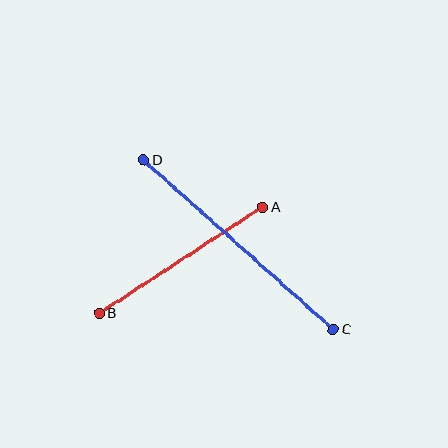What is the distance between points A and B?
The distance is approximately 195 pixels.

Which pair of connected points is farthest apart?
Points C and D are farthest apart.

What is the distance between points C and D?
The distance is approximately 254 pixels.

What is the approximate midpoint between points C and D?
The midpoint is at approximately (238, 244) pixels.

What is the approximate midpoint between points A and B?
The midpoint is at approximately (181, 260) pixels.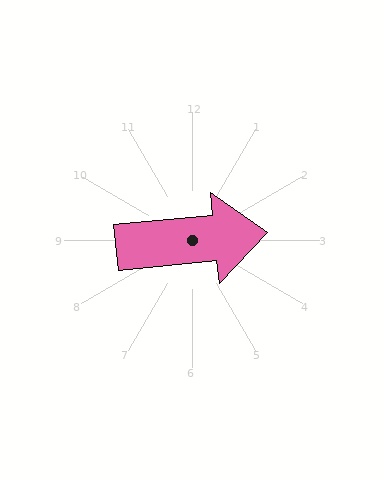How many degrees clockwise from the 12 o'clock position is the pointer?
Approximately 85 degrees.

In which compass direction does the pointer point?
East.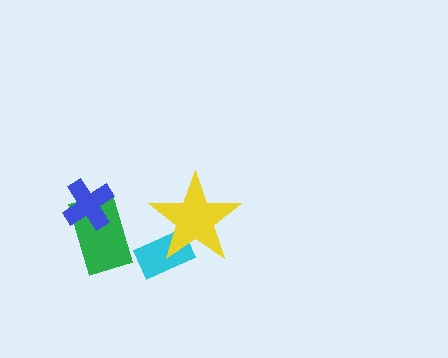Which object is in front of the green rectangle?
The blue cross is in front of the green rectangle.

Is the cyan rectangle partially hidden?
Yes, it is partially covered by another shape.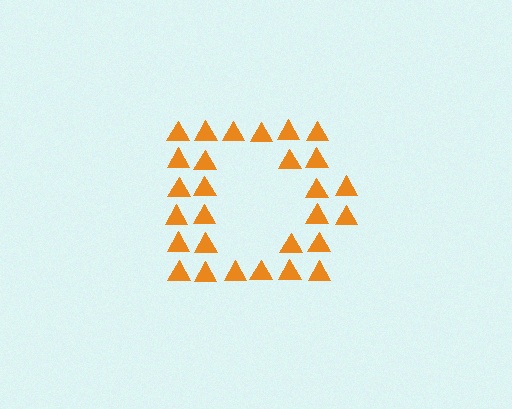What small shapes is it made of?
It is made of small triangles.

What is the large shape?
The large shape is the letter D.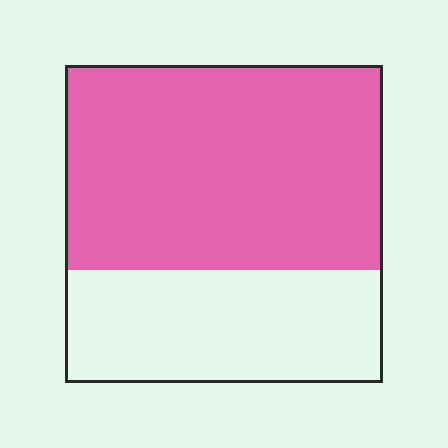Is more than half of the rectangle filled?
Yes.